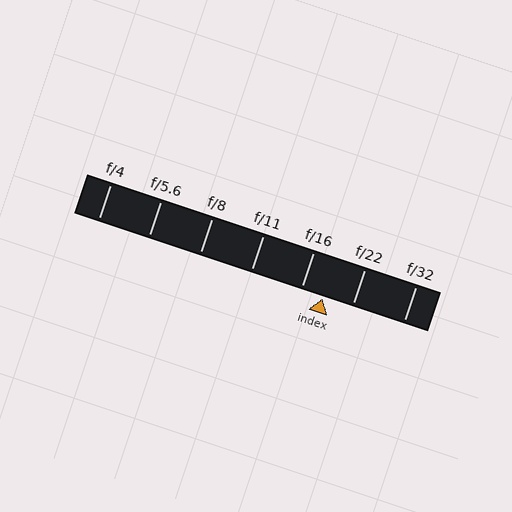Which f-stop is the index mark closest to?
The index mark is closest to f/16.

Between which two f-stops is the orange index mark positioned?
The index mark is between f/16 and f/22.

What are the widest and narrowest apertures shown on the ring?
The widest aperture shown is f/4 and the narrowest is f/32.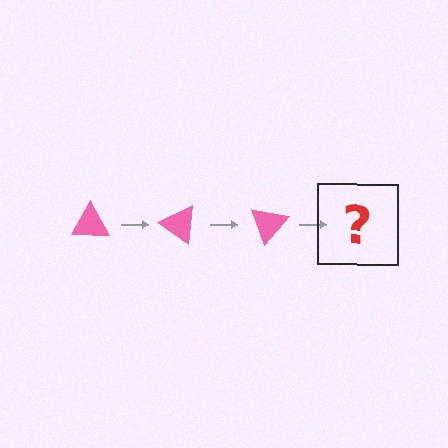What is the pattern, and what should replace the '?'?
The pattern is that the triangle rotates 35 degrees each step. The '?' should be a pink triangle rotated 105 degrees.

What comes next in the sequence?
The next element should be a pink triangle rotated 105 degrees.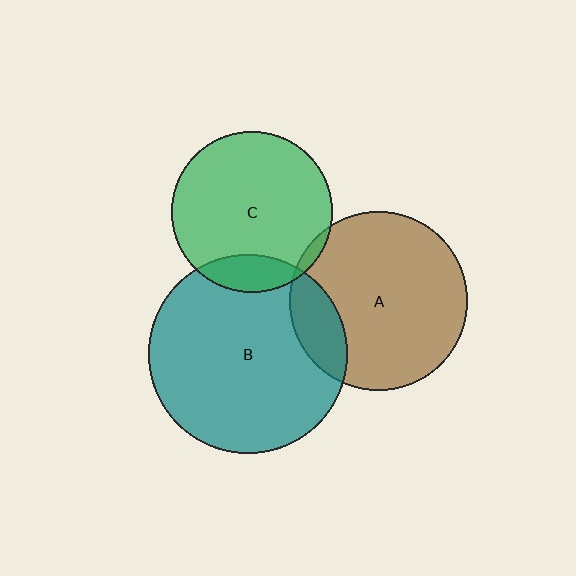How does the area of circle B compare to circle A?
Approximately 1.2 times.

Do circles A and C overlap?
Yes.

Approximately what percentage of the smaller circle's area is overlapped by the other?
Approximately 5%.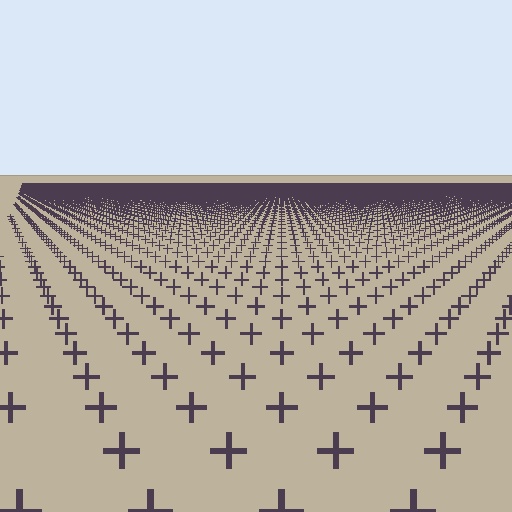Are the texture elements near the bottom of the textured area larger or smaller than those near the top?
Larger. Near the bottom, elements are closer to the viewer and appear at a bigger on-screen size.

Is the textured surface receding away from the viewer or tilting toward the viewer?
The surface is receding away from the viewer. Texture elements get smaller and denser toward the top.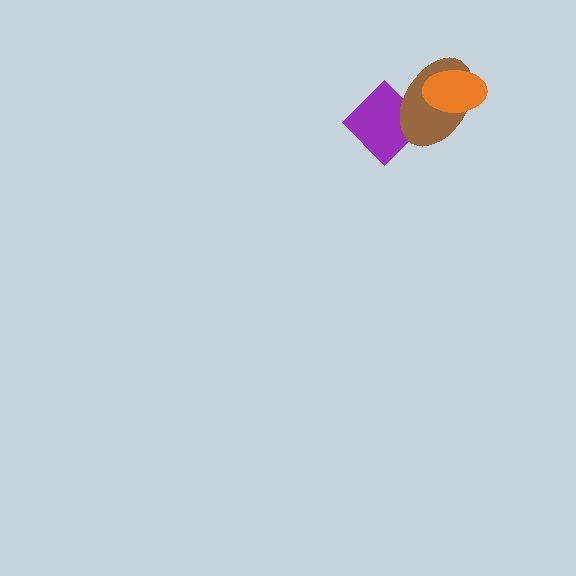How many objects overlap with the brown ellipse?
2 objects overlap with the brown ellipse.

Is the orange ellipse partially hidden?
No, no other shape covers it.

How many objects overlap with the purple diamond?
1 object overlaps with the purple diamond.